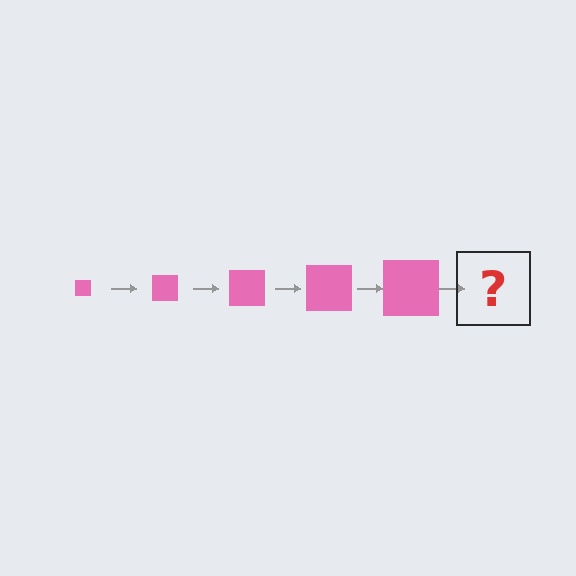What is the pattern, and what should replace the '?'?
The pattern is that the square gets progressively larger each step. The '?' should be a pink square, larger than the previous one.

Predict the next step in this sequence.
The next step is a pink square, larger than the previous one.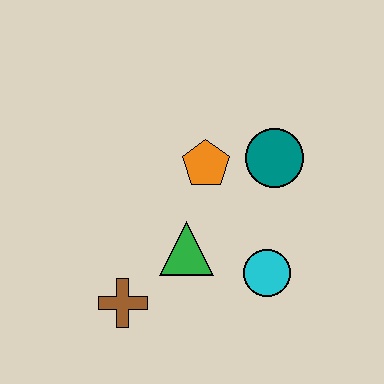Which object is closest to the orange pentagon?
The teal circle is closest to the orange pentagon.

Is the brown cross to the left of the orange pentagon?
Yes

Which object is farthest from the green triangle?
The teal circle is farthest from the green triangle.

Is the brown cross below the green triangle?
Yes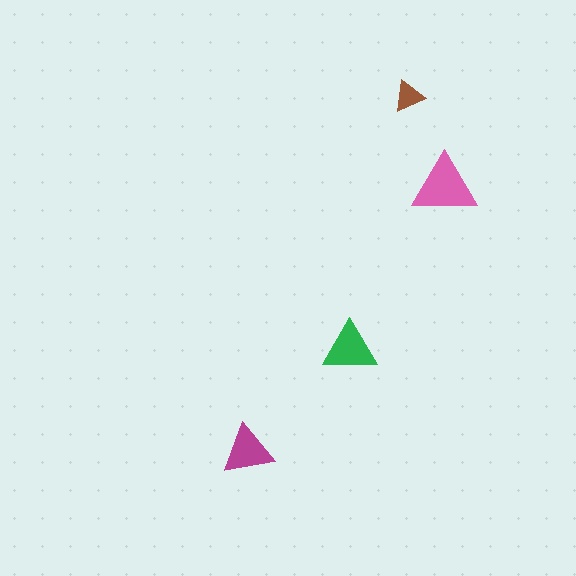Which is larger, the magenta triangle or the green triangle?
The green one.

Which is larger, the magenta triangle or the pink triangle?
The pink one.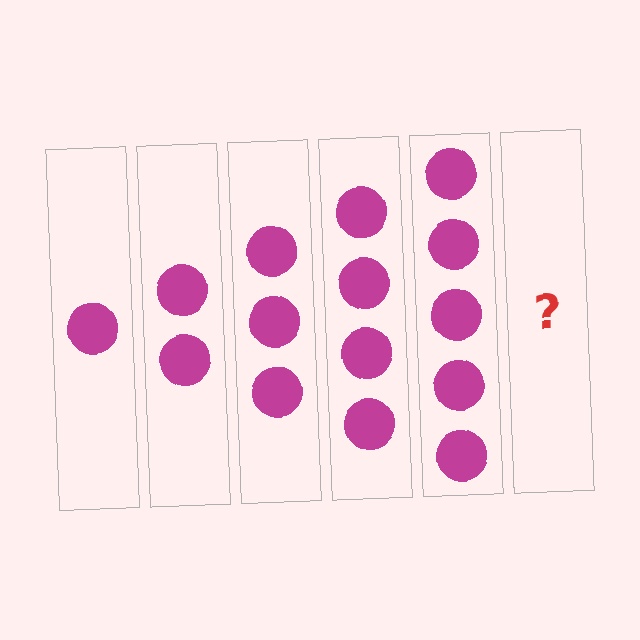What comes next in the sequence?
The next element should be 6 circles.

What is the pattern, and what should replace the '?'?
The pattern is that each step adds one more circle. The '?' should be 6 circles.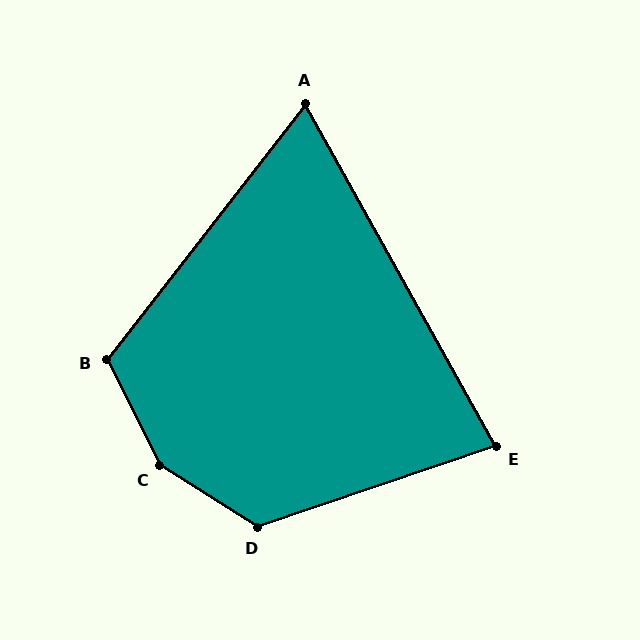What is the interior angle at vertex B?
Approximately 116 degrees (obtuse).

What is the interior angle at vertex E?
Approximately 80 degrees (acute).